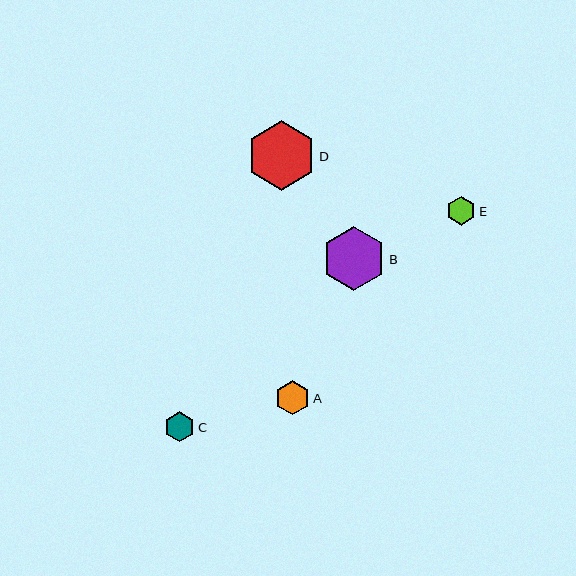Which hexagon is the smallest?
Hexagon E is the smallest with a size of approximately 29 pixels.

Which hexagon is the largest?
Hexagon D is the largest with a size of approximately 69 pixels.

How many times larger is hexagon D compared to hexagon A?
Hexagon D is approximately 2.0 times the size of hexagon A.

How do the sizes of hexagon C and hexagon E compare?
Hexagon C and hexagon E are approximately the same size.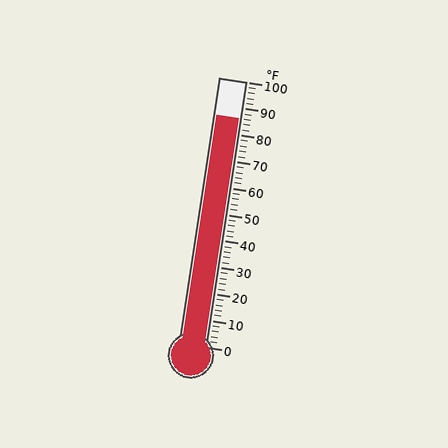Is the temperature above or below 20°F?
The temperature is above 20°F.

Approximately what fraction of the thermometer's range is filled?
The thermometer is filled to approximately 85% of its range.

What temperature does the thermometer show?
The thermometer shows approximately 86°F.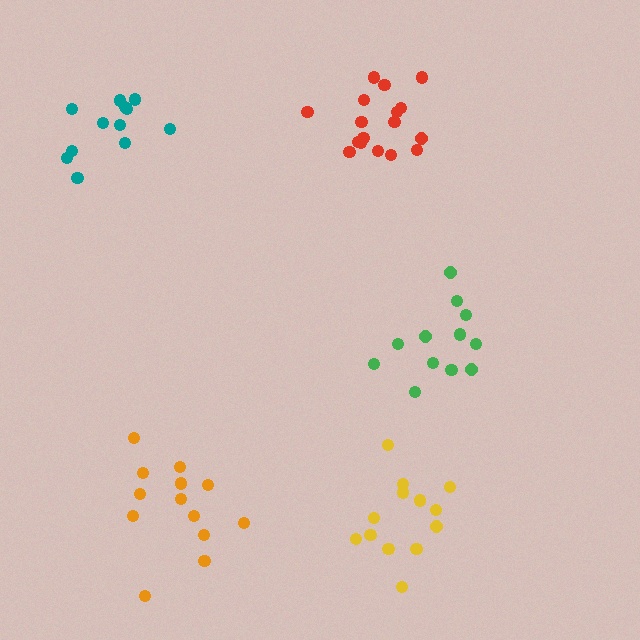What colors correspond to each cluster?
The clusters are colored: teal, green, yellow, red, orange.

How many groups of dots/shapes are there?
There are 5 groups.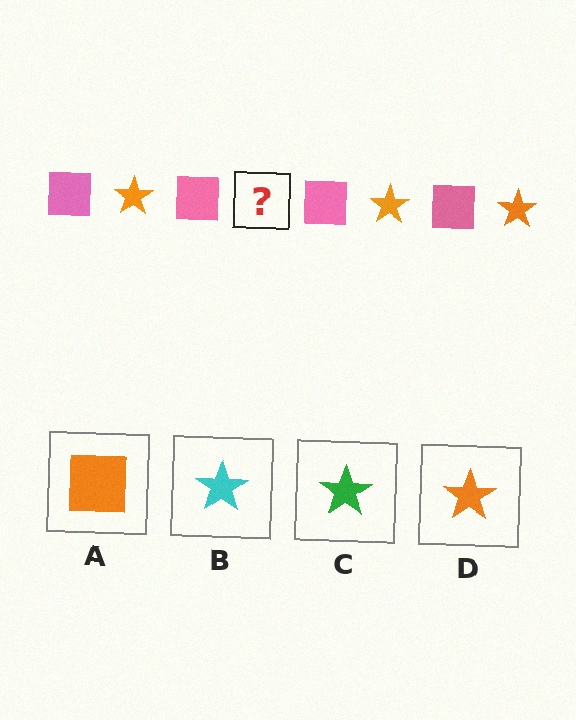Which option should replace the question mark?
Option D.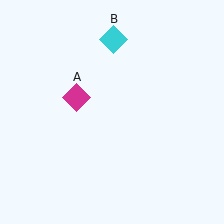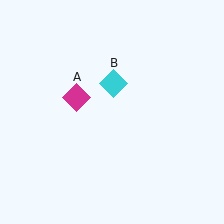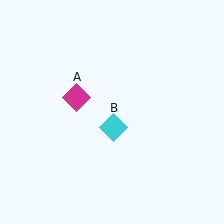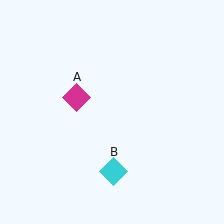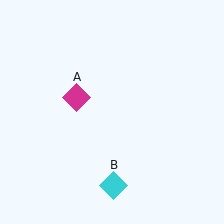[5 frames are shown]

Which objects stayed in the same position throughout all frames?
Magenta diamond (object A) remained stationary.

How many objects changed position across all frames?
1 object changed position: cyan diamond (object B).